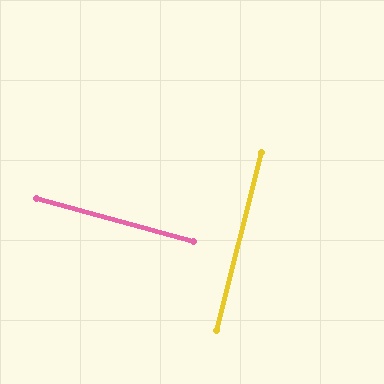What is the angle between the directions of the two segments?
Approximately 89 degrees.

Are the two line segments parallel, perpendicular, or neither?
Perpendicular — they meet at approximately 89°.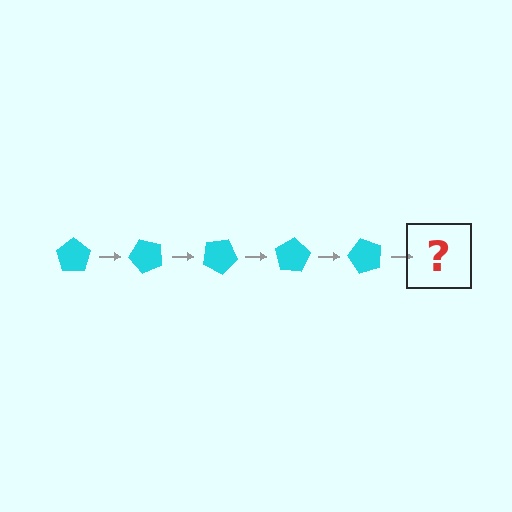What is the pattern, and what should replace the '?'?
The pattern is that the pentagon rotates 50 degrees each step. The '?' should be a cyan pentagon rotated 250 degrees.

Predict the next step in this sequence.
The next step is a cyan pentagon rotated 250 degrees.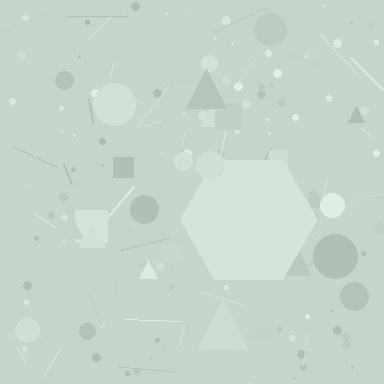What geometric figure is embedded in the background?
A hexagon is embedded in the background.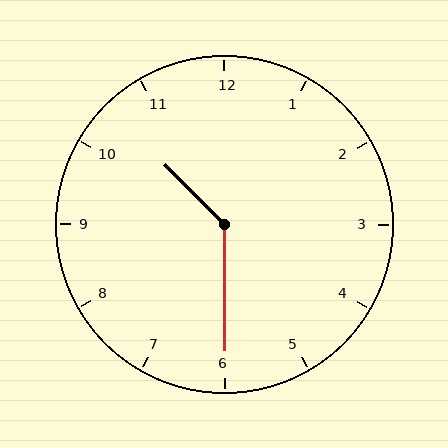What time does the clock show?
10:30.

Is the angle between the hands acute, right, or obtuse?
It is obtuse.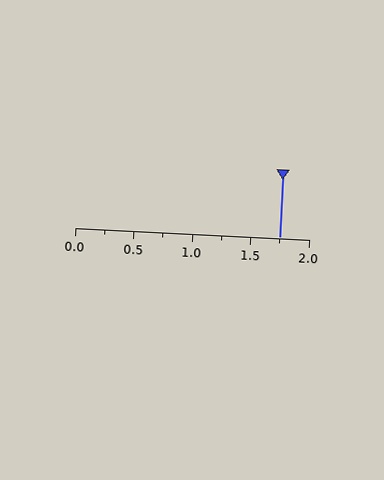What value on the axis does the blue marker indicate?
The marker indicates approximately 1.75.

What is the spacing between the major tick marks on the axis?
The major ticks are spaced 0.5 apart.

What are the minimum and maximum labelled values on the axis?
The axis runs from 0.0 to 2.0.